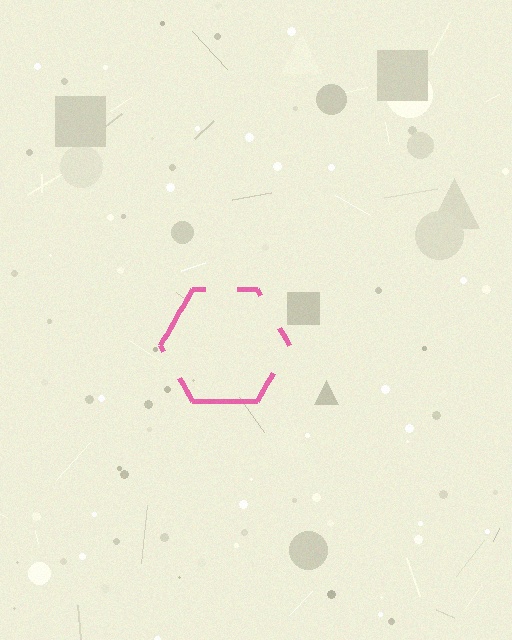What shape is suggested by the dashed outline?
The dashed outline suggests a hexagon.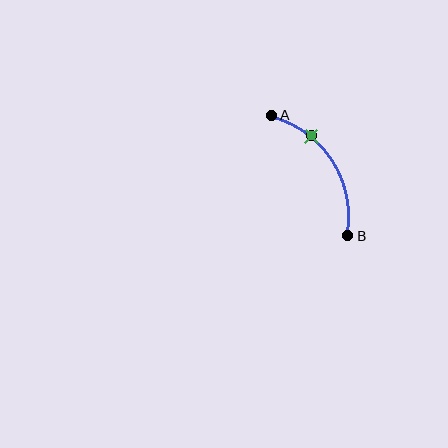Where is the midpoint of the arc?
The arc midpoint is the point on the curve farthest from the straight line joining A and B. It sits to the right of that line.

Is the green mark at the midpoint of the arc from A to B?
No. The green mark lies on the arc but is closer to endpoint A. The arc midpoint would be at the point on the curve equidistant along the arc from both A and B.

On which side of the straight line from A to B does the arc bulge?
The arc bulges to the right of the straight line connecting A and B.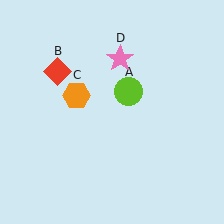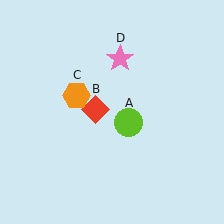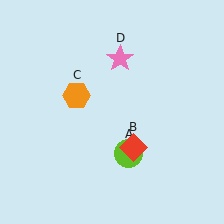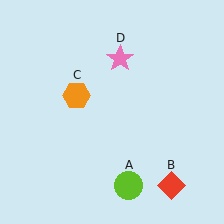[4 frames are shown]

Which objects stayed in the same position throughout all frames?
Orange hexagon (object C) and pink star (object D) remained stationary.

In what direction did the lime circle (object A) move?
The lime circle (object A) moved down.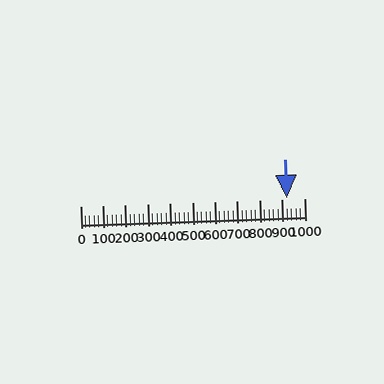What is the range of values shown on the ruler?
The ruler shows values from 0 to 1000.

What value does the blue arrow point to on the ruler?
The blue arrow points to approximately 922.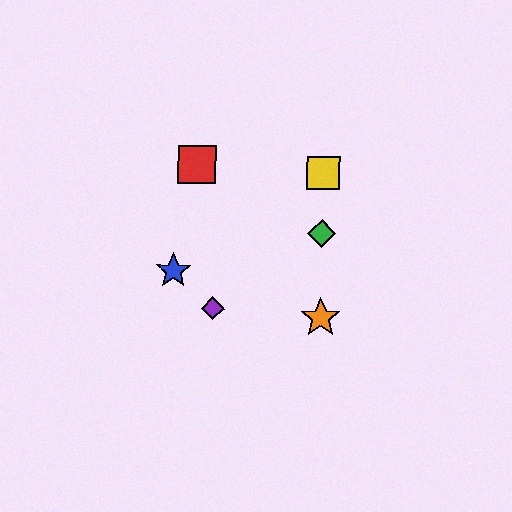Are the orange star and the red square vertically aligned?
No, the orange star is at x≈321 and the red square is at x≈197.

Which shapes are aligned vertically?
The green diamond, the yellow square, the orange star are aligned vertically.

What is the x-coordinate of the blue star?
The blue star is at x≈173.